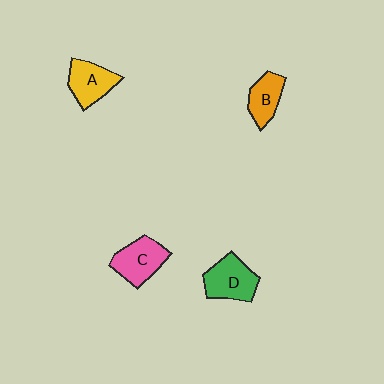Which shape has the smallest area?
Shape B (orange).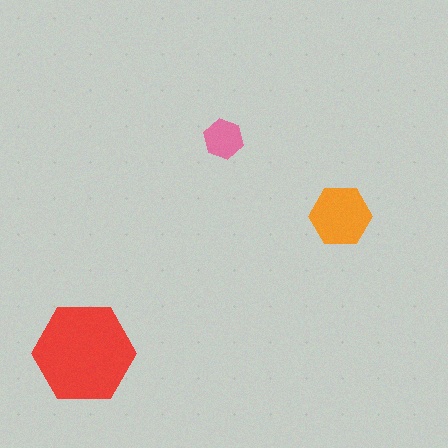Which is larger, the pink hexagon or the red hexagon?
The red one.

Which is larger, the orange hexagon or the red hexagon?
The red one.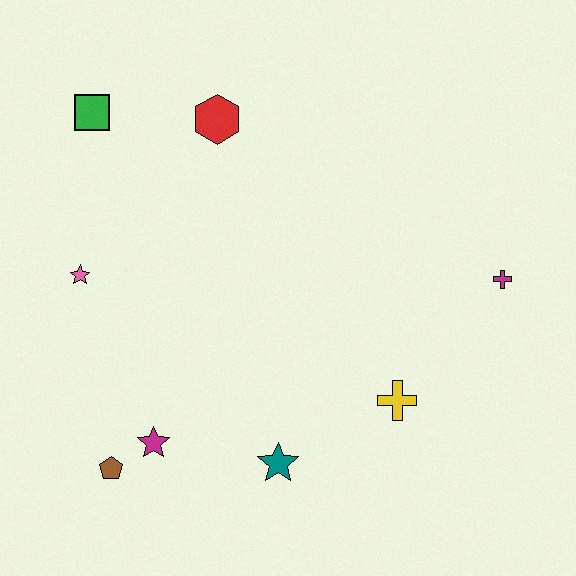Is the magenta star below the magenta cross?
Yes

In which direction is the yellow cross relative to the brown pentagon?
The yellow cross is to the right of the brown pentagon.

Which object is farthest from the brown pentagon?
The magenta cross is farthest from the brown pentagon.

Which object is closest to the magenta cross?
The yellow cross is closest to the magenta cross.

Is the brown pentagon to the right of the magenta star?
No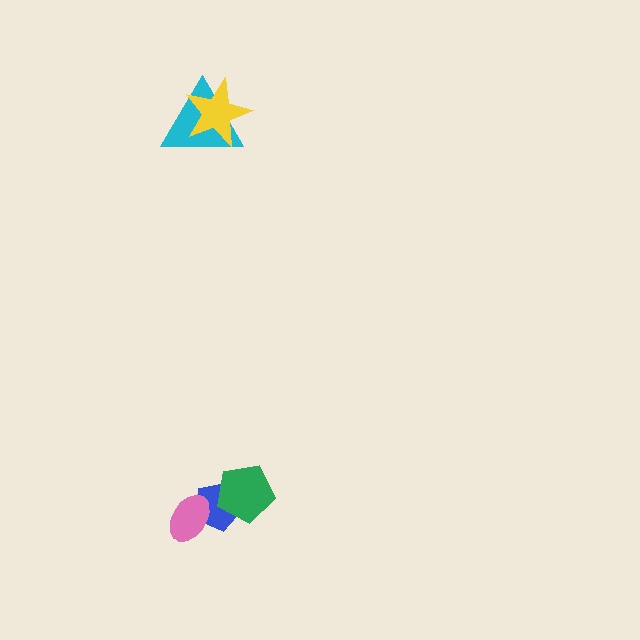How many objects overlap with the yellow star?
1 object overlaps with the yellow star.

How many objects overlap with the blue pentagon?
2 objects overlap with the blue pentagon.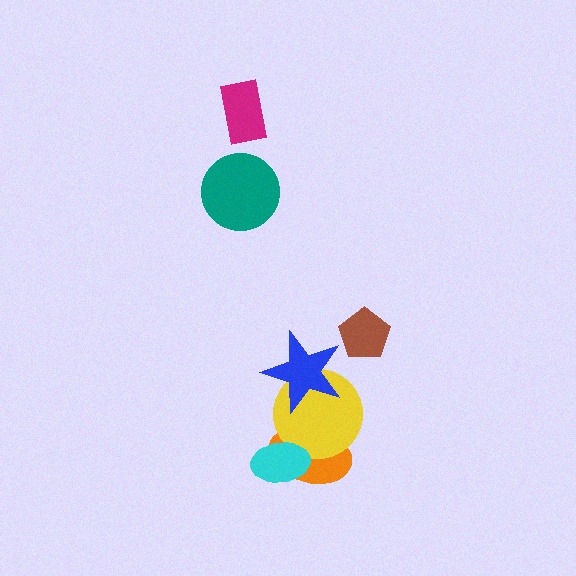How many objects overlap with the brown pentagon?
0 objects overlap with the brown pentagon.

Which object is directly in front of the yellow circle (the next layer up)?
The blue star is directly in front of the yellow circle.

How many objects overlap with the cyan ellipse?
2 objects overlap with the cyan ellipse.